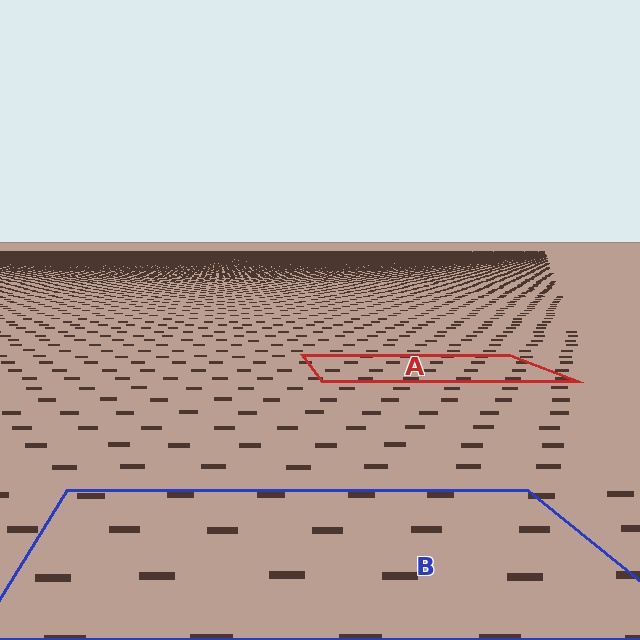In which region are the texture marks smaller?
The texture marks are smaller in region A, because it is farther away.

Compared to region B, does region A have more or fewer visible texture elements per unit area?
Region A has more texture elements per unit area — they are packed more densely because it is farther away.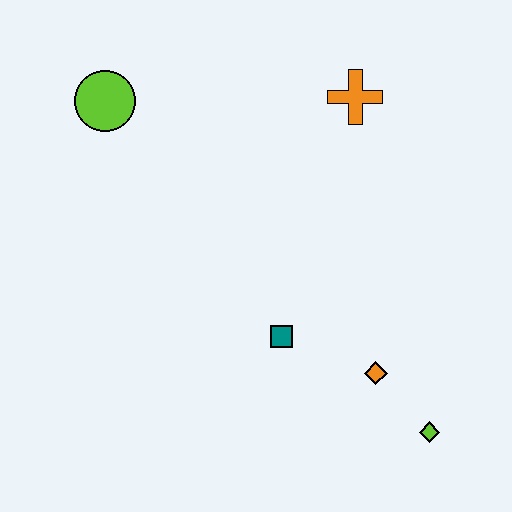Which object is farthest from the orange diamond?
The lime circle is farthest from the orange diamond.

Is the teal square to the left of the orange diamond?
Yes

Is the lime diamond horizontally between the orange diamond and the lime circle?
No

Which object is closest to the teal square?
The orange diamond is closest to the teal square.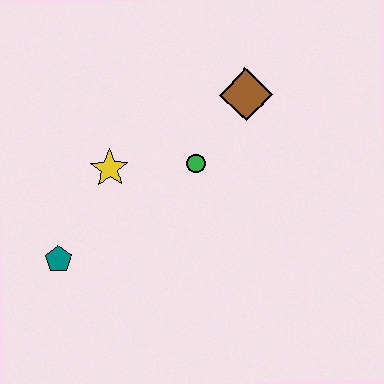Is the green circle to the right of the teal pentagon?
Yes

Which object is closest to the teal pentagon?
The yellow star is closest to the teal pentagon.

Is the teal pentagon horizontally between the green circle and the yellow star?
No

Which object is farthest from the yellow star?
The brown diamond is farthest from the yellow star.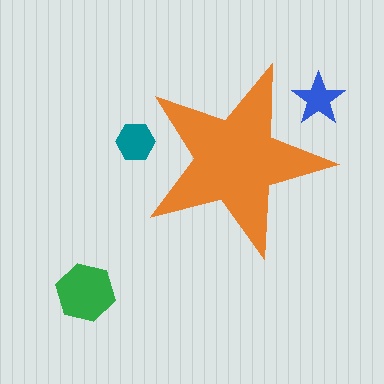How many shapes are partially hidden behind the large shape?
2 shapes are partially hidden.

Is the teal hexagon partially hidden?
Yes, the teal hexagon is partially hidden behind the orange star.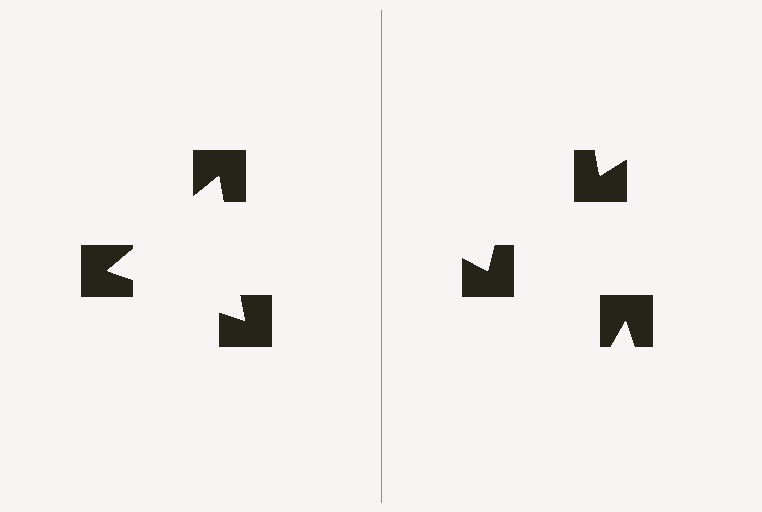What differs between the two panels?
The notched squares are positioned identically on both sides; only the wedge orientations differ. On the left they align to a triangle; on the right they are misaligned.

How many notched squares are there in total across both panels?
6 — 3 on each side.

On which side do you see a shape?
An illusory triangle appears on the left side. On the right side the wedge cuts are rotated, so no coherent shape forms.